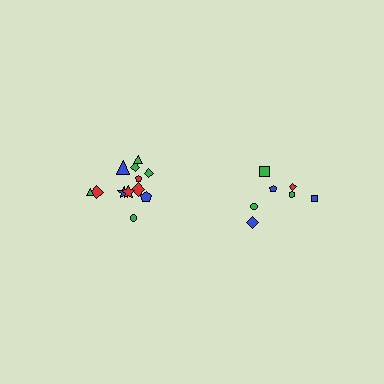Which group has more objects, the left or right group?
The left group.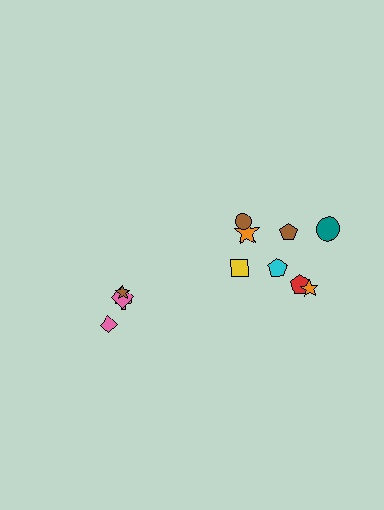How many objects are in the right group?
There are 8 objects.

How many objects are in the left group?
There are 4 objects.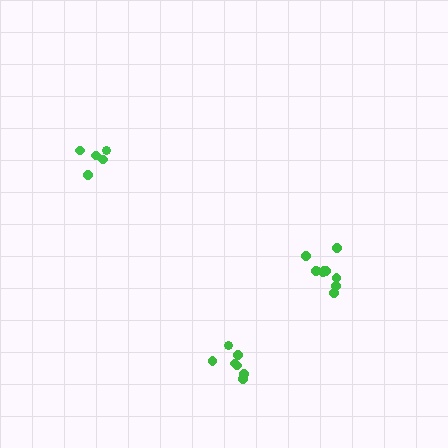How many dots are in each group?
Group 1: 7 dots, Group 2: 5 dots, Group 3: 10 dots (22 total).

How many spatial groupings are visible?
There are 3 spatial groupings.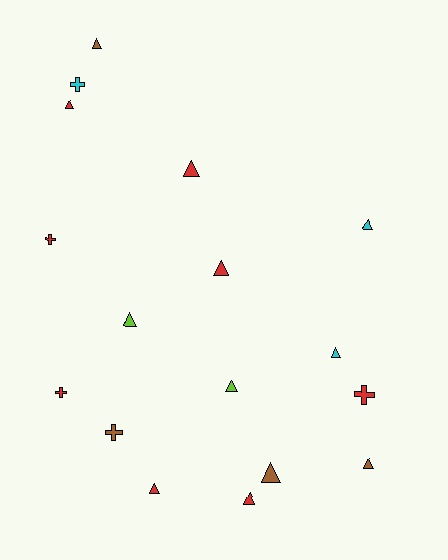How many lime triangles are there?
There are 2 lime triangles.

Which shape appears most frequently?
Triangle, with 12 objects.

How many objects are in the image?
There are 17 objects.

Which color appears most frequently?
Red, with 8 objects.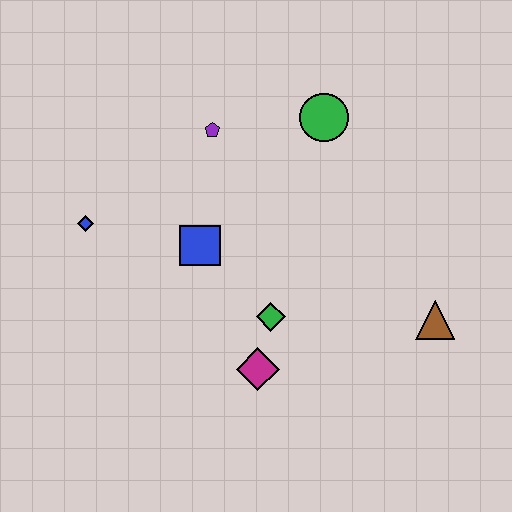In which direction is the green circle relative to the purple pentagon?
The green circle is to the right of the purple pentagon.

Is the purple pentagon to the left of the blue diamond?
No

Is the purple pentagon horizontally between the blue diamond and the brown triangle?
Yes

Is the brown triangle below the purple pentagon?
Yes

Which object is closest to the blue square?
The green diamond is closest to the blue square.